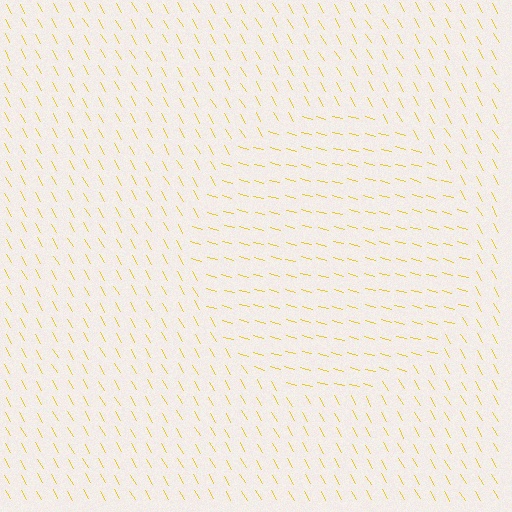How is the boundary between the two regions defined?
The boundary is defined purely by a change in line orientation (approximately 45 degrees difference). All lines are the same color and thickness.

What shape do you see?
I see a circle.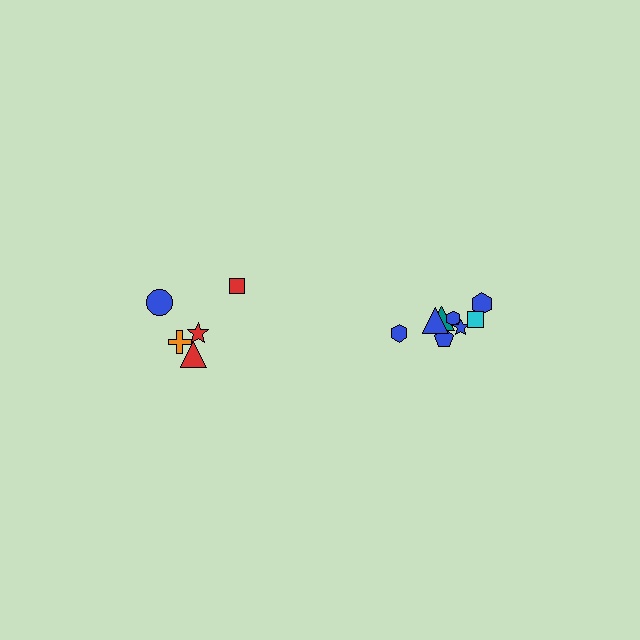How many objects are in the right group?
There are 8 objects.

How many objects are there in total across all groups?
There are 13 objects.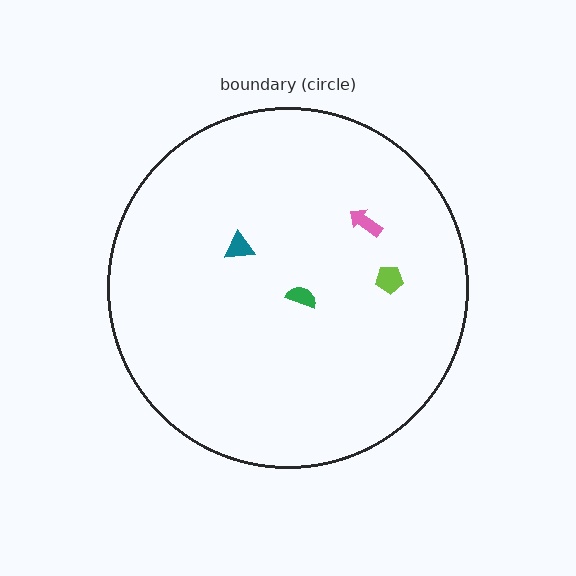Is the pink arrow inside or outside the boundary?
Inside.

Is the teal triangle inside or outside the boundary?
Inside.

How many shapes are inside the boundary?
4 inside, 0 outside.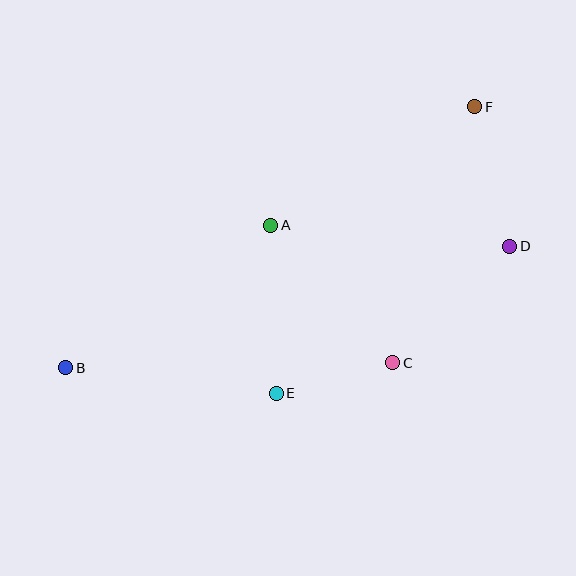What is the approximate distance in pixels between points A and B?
The distance between A and B is approximately 250 pixels.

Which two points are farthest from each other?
Points B and F are farthest from each other.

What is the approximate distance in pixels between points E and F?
The distance between E and F is approximately 349 pixels.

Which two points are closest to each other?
Points C and E are closest to each other.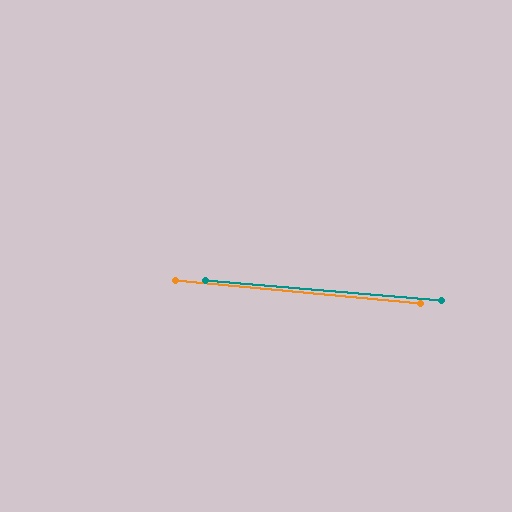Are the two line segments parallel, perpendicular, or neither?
Parallel — their directions differ by only 0.6°.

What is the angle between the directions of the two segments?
Approximately 1 degree.